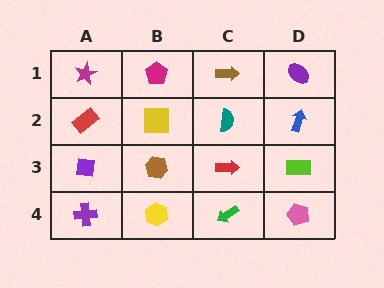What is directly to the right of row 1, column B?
A brown arrow.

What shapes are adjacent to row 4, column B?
A brown hexagon (row 3, column B), a purple cross (row 4, column A), a green arrow (row 4, column C).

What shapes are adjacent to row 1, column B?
A yellow square (row 2, column B), a magenta star (row 1, column A), a brown arrow (row 1, column C).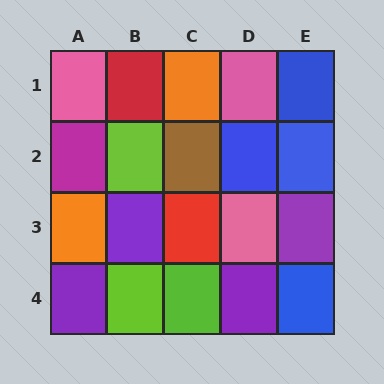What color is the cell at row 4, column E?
Blue.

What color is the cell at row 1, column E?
Blue.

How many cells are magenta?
1 cell is magenta.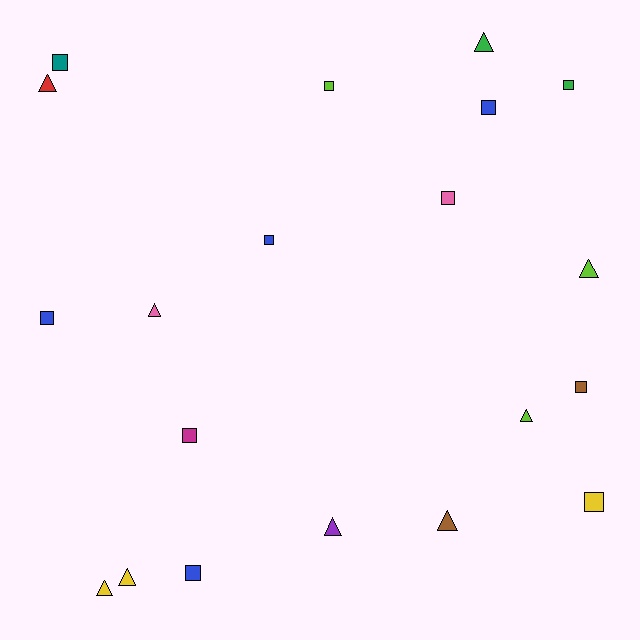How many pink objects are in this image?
There are 2 pink objects.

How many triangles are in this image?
There are 9 triangles.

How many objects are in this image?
There are 20 objects.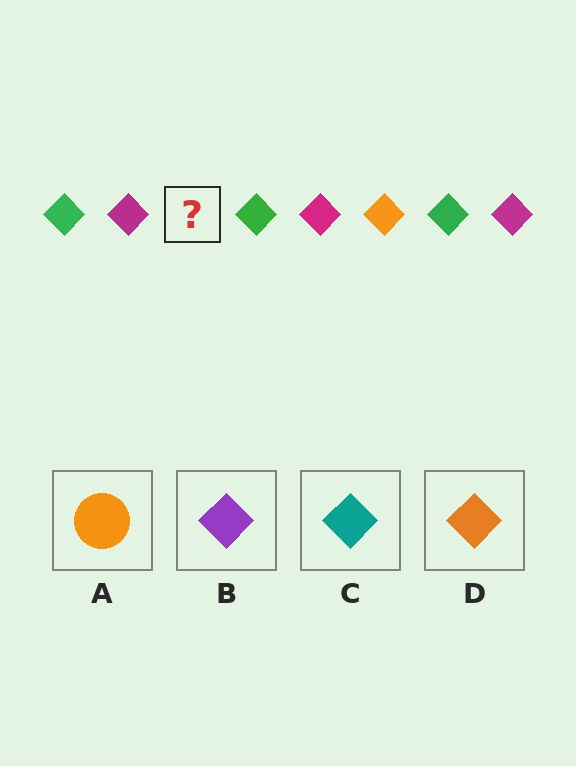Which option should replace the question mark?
Option D.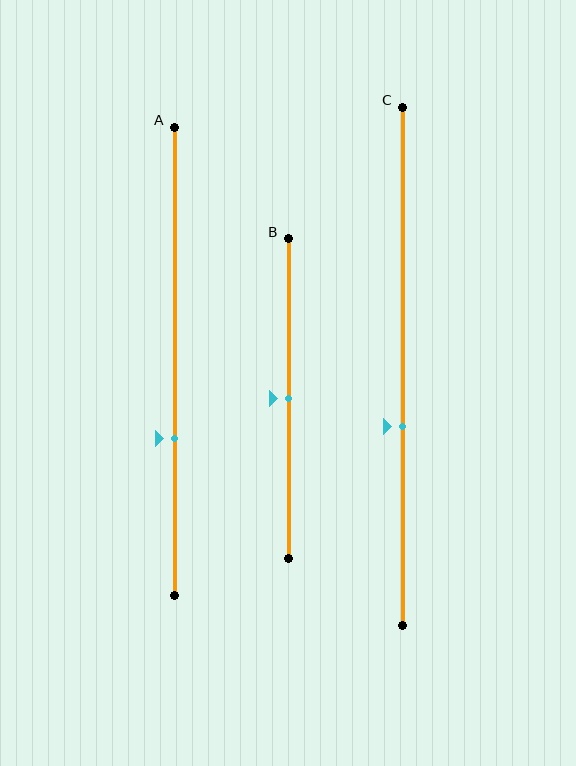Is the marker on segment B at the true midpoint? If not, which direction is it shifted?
Yes, the marker on segment B is at the true midpoint.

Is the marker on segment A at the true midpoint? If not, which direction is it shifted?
No, the marker on segment A is shifted downward by about 16% of the segment length.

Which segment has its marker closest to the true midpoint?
Segment B has its marker closest to the true midpoint.